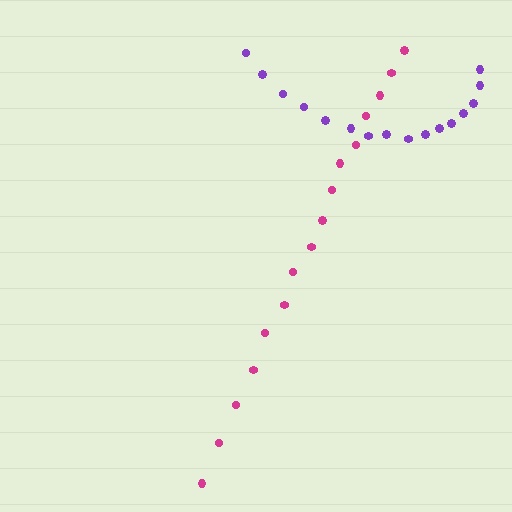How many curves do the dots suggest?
There are 2 distinct paths.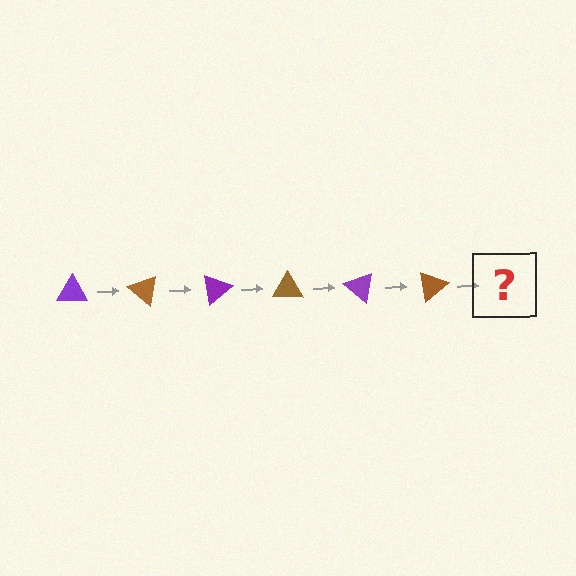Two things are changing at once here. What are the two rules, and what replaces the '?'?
The two rules are that it rotates 40 degrees each step and the color cycles through purple and brown. The '?' should be a purple triangle, rotated 240 degrees from the start.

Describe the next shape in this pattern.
It should be a purple triangle, rotated 240 degrees from the start.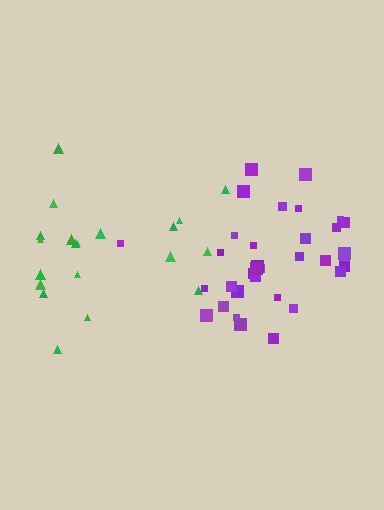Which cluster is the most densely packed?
Purple.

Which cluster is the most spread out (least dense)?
Green.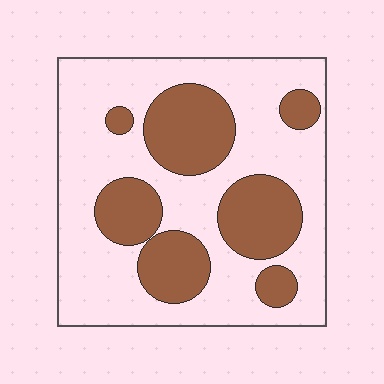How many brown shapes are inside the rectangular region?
7.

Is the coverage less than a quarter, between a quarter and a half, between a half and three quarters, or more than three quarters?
Between a quarter and a half.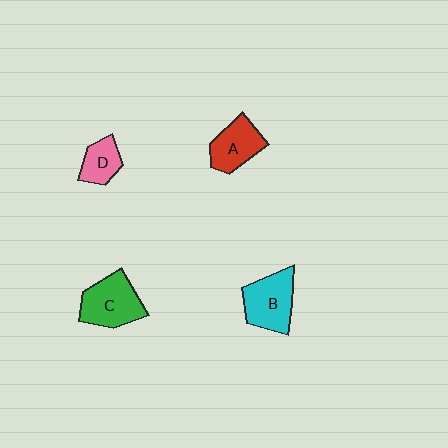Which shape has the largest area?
Shape C (green).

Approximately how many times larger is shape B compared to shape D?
Approximately 1.7 times.